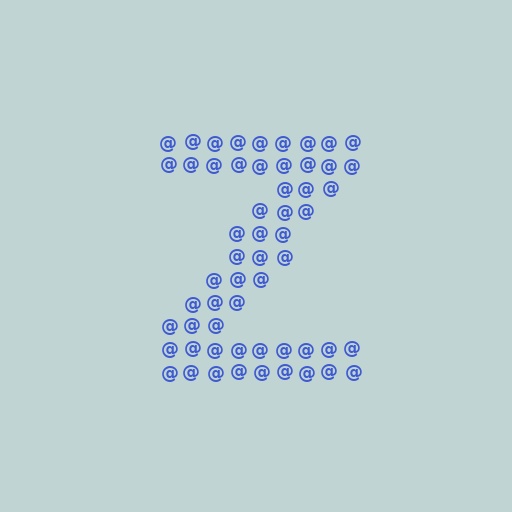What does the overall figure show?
The overall figure shows the letter Z.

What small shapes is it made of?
It is made of small at signs.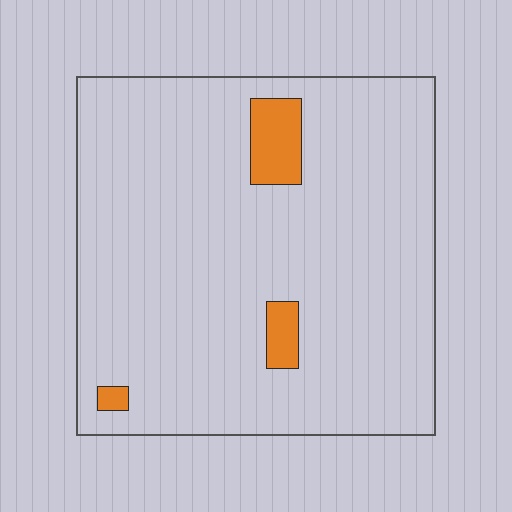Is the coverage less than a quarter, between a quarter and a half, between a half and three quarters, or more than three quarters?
Less than a quarter.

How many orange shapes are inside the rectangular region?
3.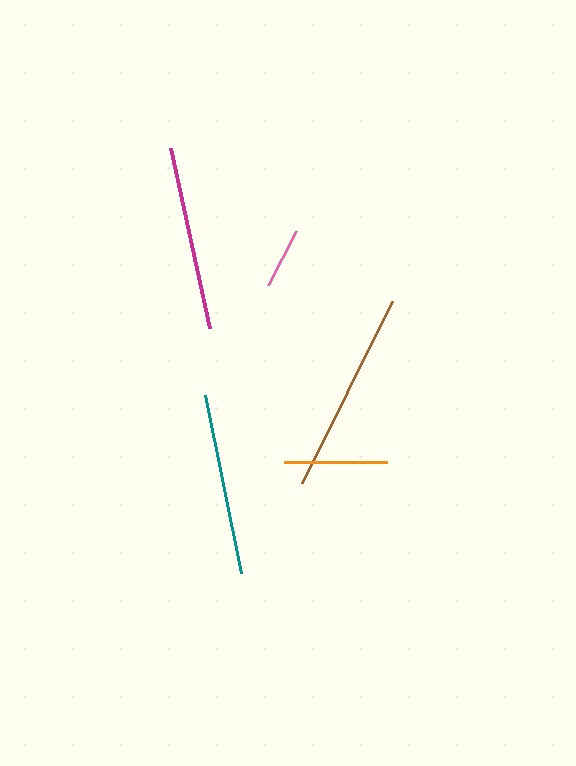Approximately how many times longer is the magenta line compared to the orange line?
The magenta line is approximately 1.8 times the length of the orange line.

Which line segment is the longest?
The brown line is the longest at approximately 203 pixels.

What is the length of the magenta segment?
The magenta segment is approximately 185 pixels long.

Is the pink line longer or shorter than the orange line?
The orange line is longer than the pink line.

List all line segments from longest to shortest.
From longest to shortest: brown, magenta, teal, orange, pink.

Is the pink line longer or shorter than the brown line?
The brown line is longer than the pink line.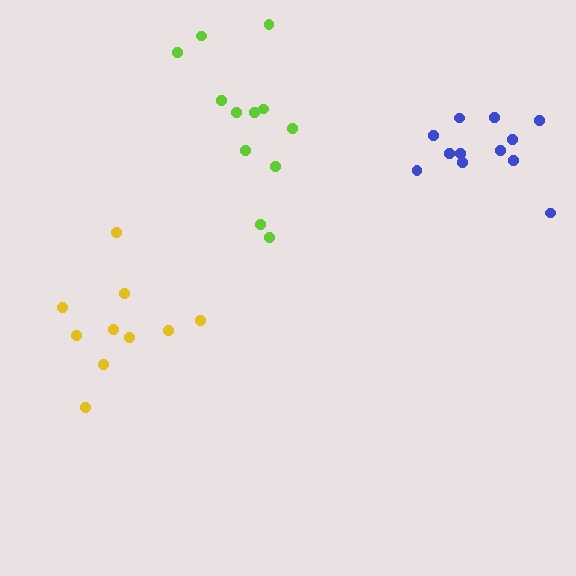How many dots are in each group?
Group 1: 12 dots, Group 2: 10 dots, Group 3: 12 dots (34 total).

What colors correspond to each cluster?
The clusters are colored: lime, yellow, blue.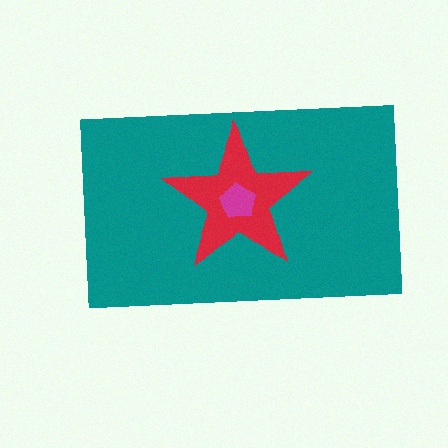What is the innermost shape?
The magenta pentagon.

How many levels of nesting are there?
3.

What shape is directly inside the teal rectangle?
The red star.